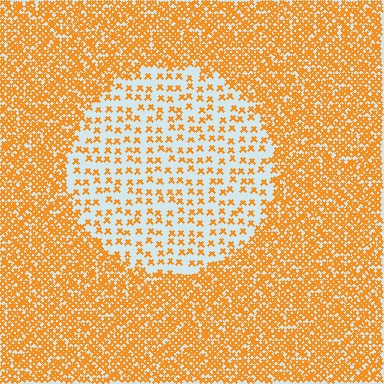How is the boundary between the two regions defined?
The boundary is defined by a change in element density (approximately 2.9x ratio). All elements are the same color, size, and shape.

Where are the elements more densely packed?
The elements are more densely packed outside the circle boundary.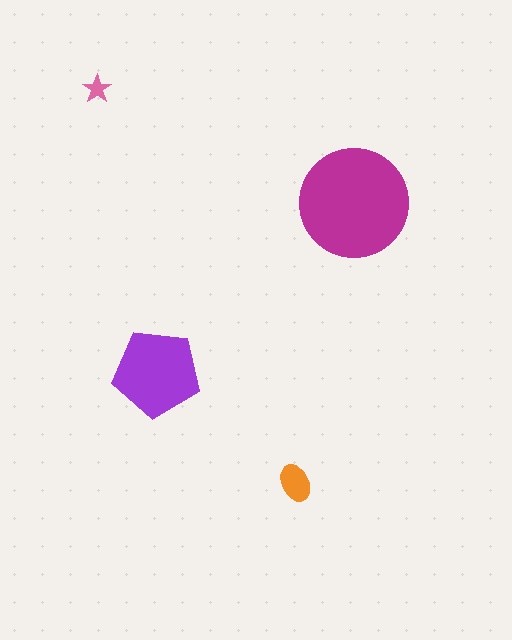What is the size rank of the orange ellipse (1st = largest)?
3rd.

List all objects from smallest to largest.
The pink star, the orange ellipse, the purple pentagon, the magenta circle.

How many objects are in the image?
There are 4 objects in the image.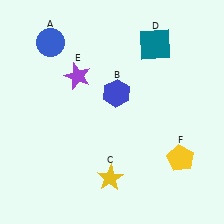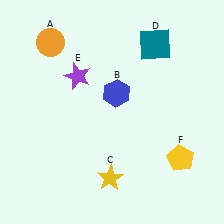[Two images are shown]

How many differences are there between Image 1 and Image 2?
There is 1 difference between the two images.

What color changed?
The circle (A) changed from blue in Image 1 to orange in Image 2.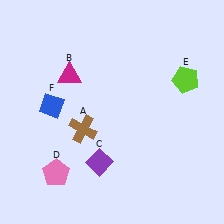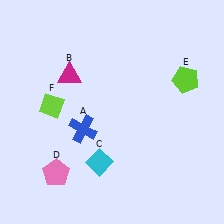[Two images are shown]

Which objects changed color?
A changed from brown to blue. C changed from purple to cyan. F changed from blue to lime.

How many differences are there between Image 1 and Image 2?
There are 3 differences between the two images.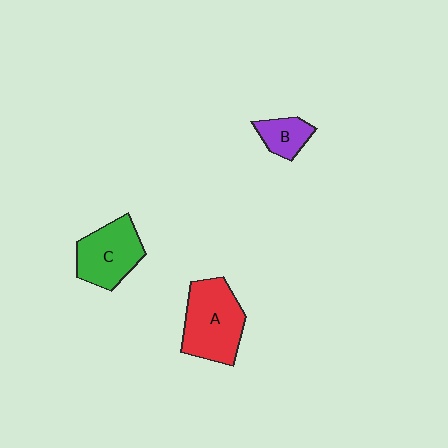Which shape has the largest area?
Shape A (red).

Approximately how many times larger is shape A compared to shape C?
Approximately 1.2 times.